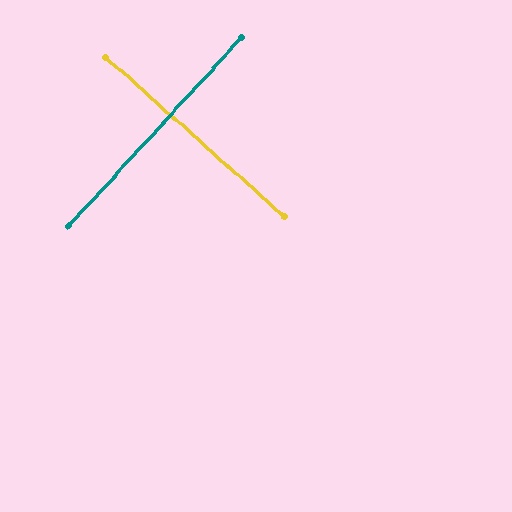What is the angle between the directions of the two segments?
Approximately 89 degrees.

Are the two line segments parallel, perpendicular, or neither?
Perpendicular — they meet at approximately 89°.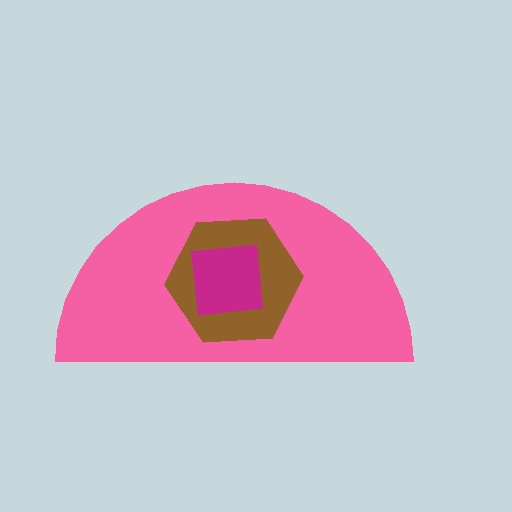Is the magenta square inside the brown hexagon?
Yes.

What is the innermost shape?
The magenta square.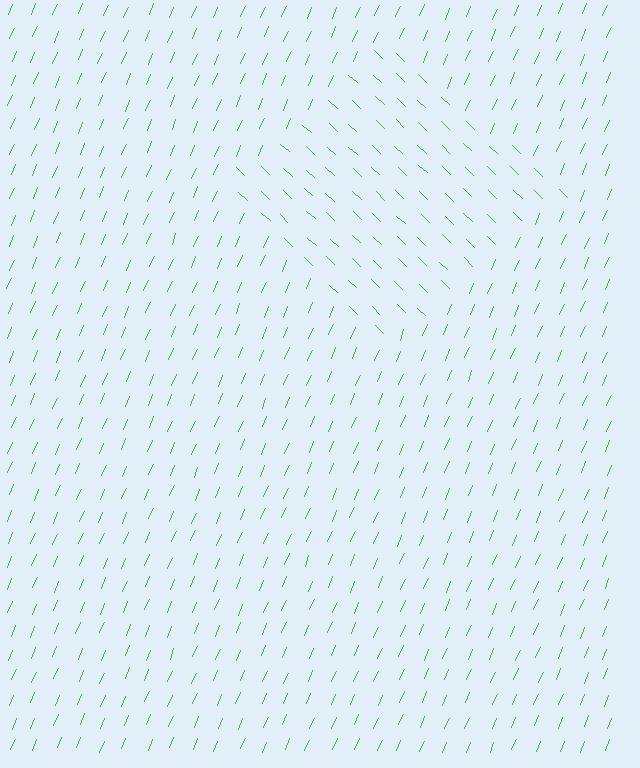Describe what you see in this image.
The image is filled with small green line segments. A diamond region in the image has lines oriented differently from the surrounding lines, creating a visible texture boundary.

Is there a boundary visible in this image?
Yes, there is a texture boundary formed by a change in line orientation.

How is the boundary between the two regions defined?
The boundary is defined purely by a change in line orientation (approximately 69 degrees difference). All lines are the same color and thickness.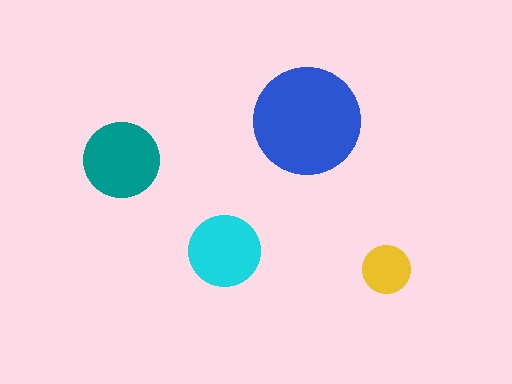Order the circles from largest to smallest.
the blue one, the teal one, the cyan one, the yellow one.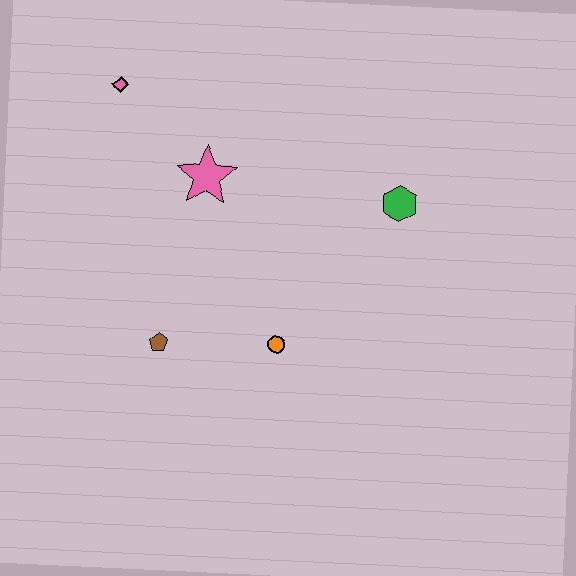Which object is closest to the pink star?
The pink diamond is closest to the pink star.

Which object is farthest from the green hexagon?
The pink diamond is farthest from the green hexagon.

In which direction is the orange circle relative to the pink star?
The orange circle is below the pink star.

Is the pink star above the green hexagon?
Yes